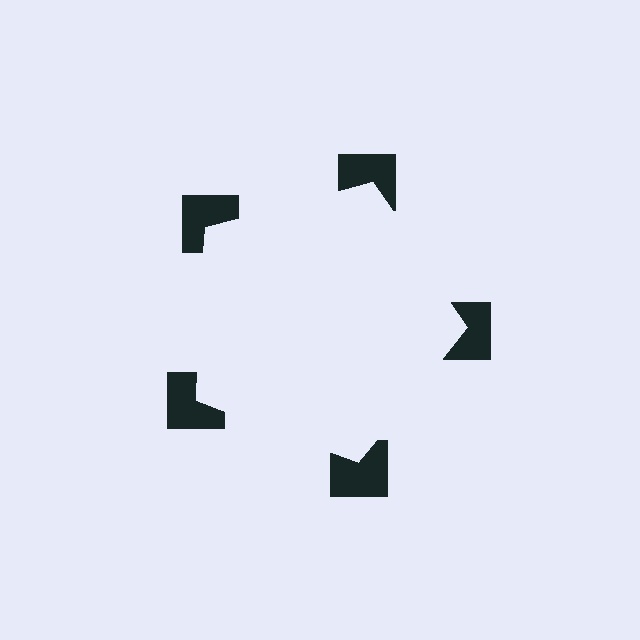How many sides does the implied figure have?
5 sides.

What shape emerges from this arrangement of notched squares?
An illusory pentagon — its edges are inferred from the aligned wedge cuts in the notched squares, not physically drawn.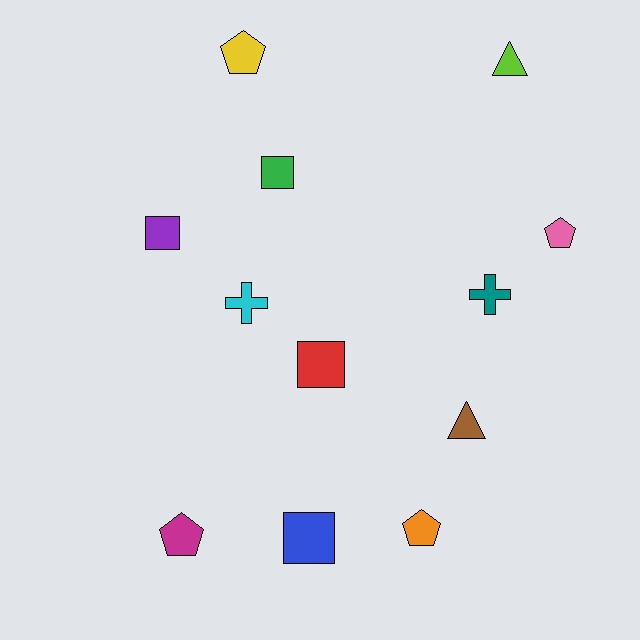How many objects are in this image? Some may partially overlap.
There are 12 objects.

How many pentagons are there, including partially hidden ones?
There are 4 pentagons.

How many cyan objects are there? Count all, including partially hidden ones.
There is 1 cyan object.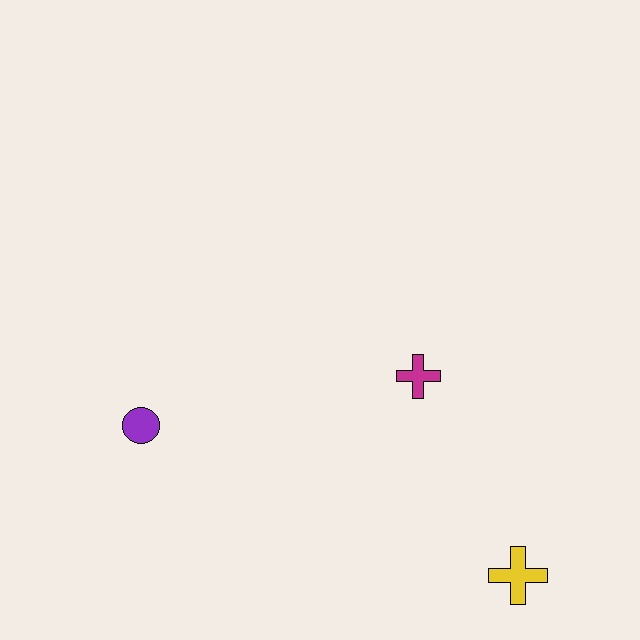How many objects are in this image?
There are 3 objects.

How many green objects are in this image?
There are no green objects.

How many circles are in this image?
There is 1 circle.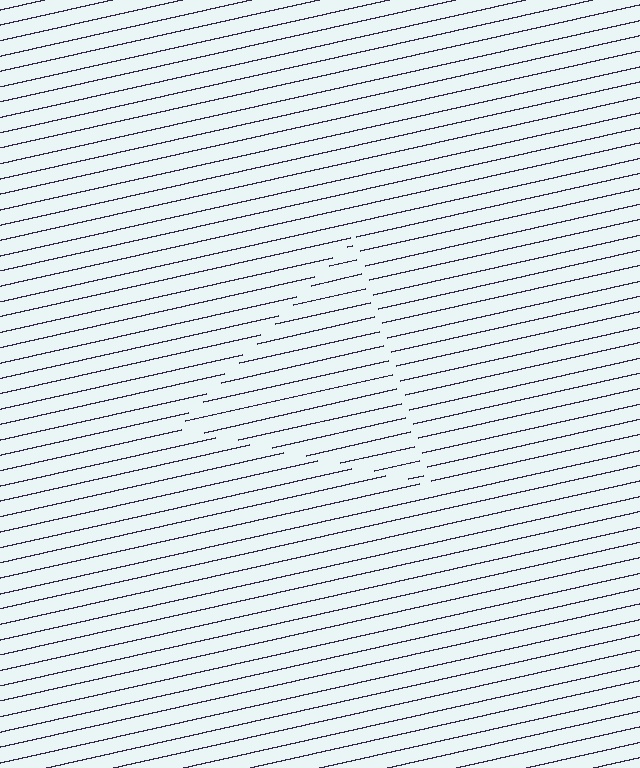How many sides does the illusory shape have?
3 sides — the line-ends trace a triangle.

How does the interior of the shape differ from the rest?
The interior of the shape contains the same grating, shifted by half a period — the contour is defined by the phase discontinuity where line-ends from the inner and outer gratings abut.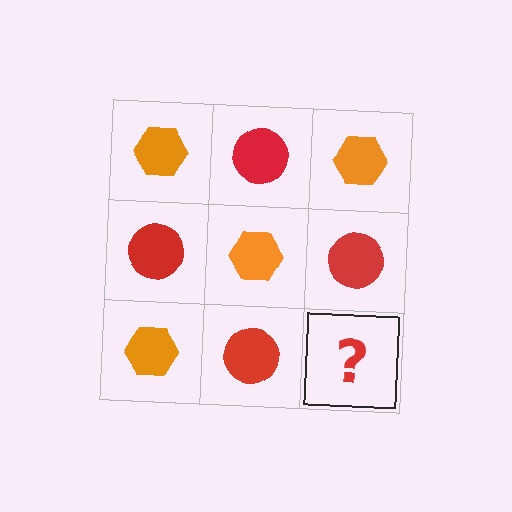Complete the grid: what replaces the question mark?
The question mark should be replaced with an orange hexagon.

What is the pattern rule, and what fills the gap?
The rule is that it alternates orange hexagon and red circle in a checkerboard pattern. The gap should be filled with an orange hexagon.